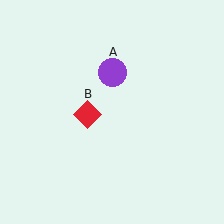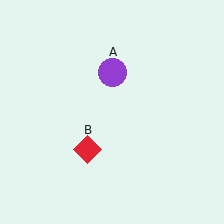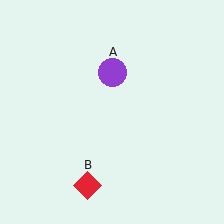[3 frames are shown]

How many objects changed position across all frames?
1 object changed position: red diamond (object B).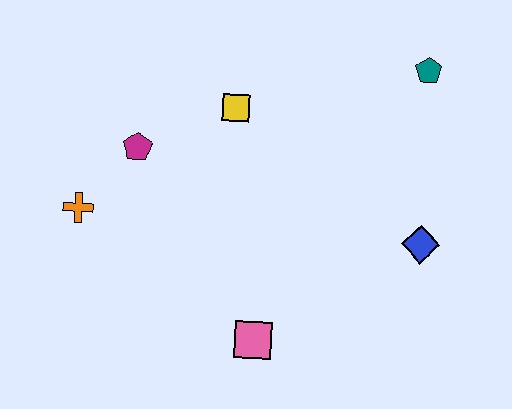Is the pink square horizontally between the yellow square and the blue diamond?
Yes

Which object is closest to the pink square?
The blue diamond is closest to the pink square.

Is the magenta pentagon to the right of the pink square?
No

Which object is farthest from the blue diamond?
The orange cross is farthest from the blue diamond.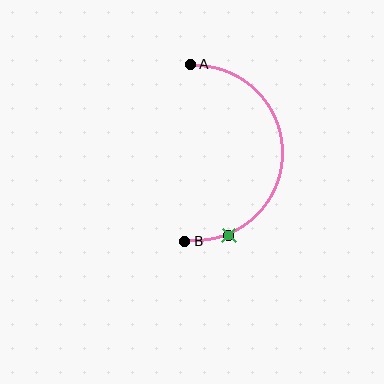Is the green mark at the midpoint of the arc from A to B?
No. The green mark lies on the arc but is closer to endpoint B. The arc midpoint would be at the point on the curve equidistant along the arc from both A and B.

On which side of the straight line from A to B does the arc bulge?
The arc bulges to the right of the straight line connecting A and B.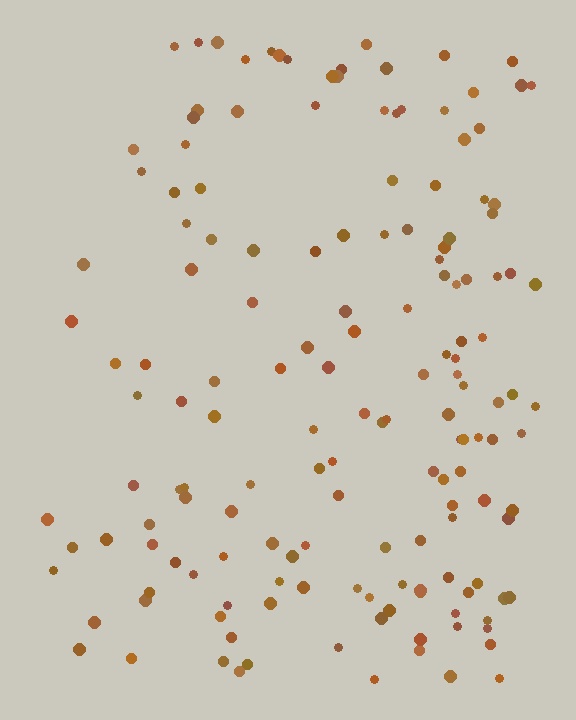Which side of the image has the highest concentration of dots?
The right.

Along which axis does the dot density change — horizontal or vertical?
Horizontal.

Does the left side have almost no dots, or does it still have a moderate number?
Still a moderate number, just noticeably fewer than the right.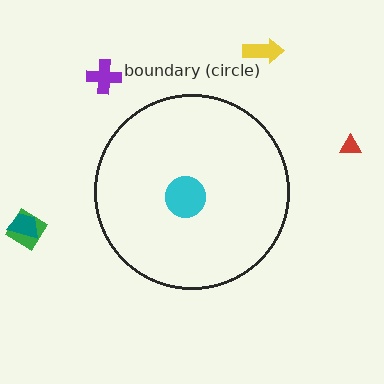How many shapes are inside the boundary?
1 inside, 5 outside.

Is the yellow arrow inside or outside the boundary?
Outside.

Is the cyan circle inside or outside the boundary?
Inside.